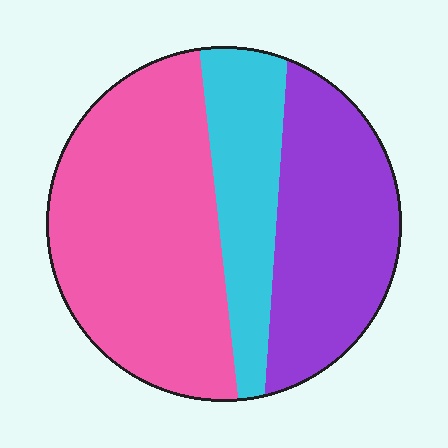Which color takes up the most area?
Pink, at roughly 50%.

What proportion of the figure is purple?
Purple takes up about one third (1/3) of the figure.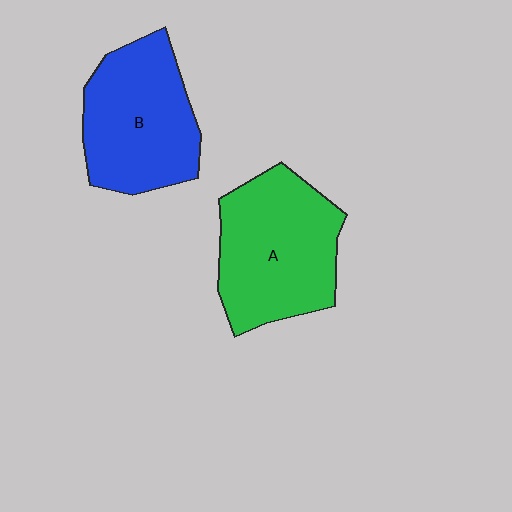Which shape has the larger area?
Shape A (green).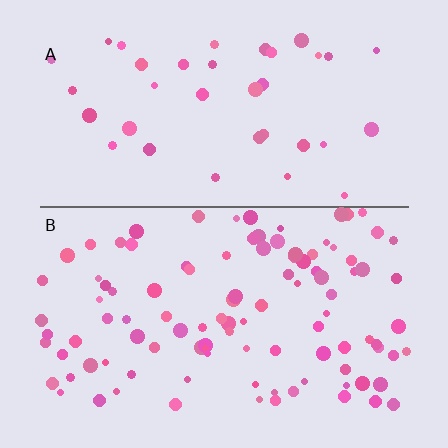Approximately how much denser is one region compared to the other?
Approximately 2.8× — region B over region A.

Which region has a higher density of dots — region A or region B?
B (the bottom).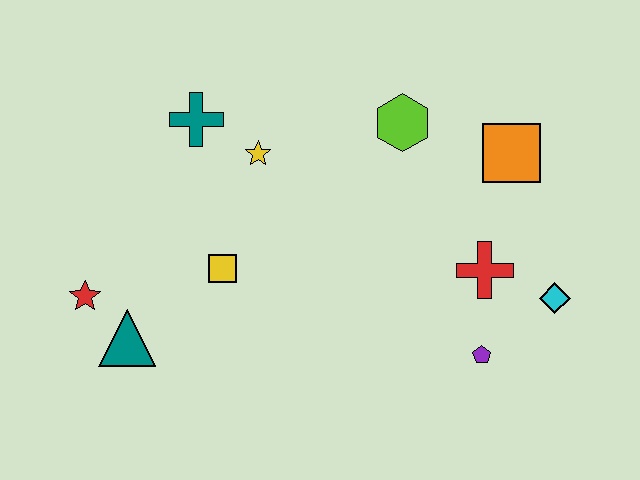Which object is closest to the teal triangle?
The red star is closest to the teal triangle.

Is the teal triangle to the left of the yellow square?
Yes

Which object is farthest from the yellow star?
The cyan diamond is farthest from the yellow star.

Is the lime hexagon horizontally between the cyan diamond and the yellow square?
Yes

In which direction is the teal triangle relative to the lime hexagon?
The teal triangle is to the left of the lime hexagon.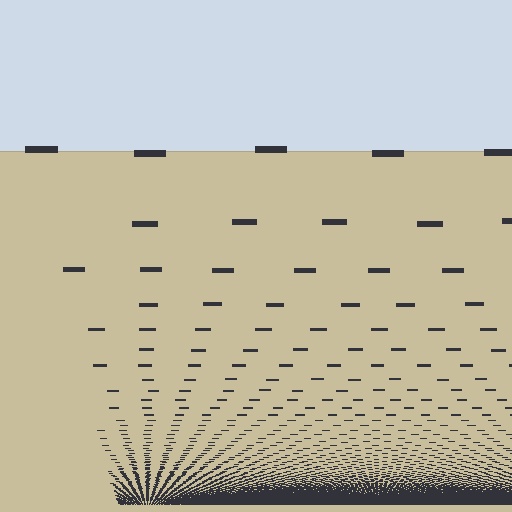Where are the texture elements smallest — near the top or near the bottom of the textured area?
Near the bottom.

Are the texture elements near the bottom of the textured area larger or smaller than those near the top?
Smaller. The gradient is inverted — elements near the bottom are smaller and denser.